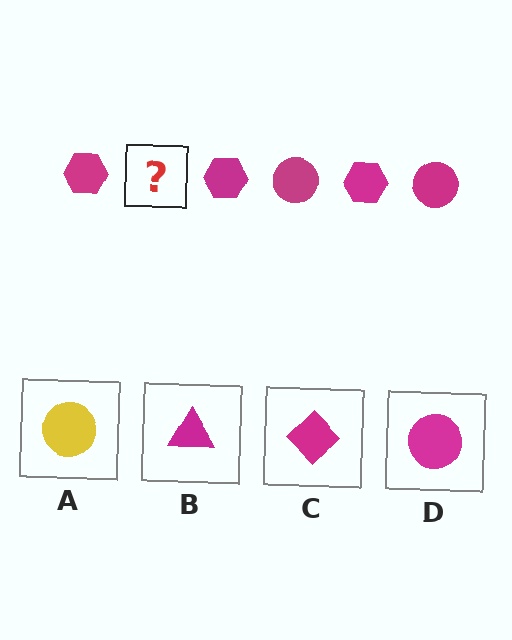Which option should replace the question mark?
Option D.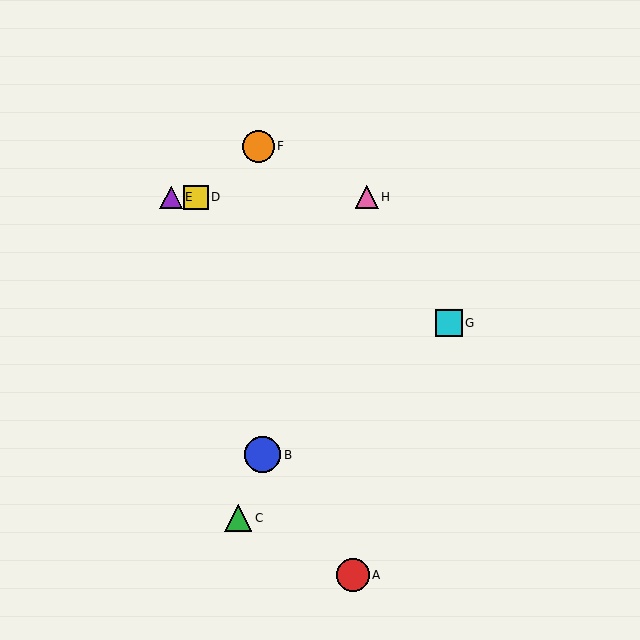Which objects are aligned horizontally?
Objects D, E, H are aligned horizontally.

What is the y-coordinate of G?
Object G is at y≈323.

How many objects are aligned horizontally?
3 objects (D, E, H) are aligned horizontally.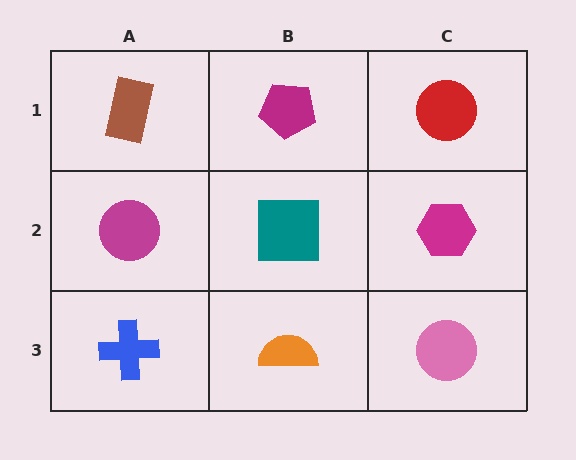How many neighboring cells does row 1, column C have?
2.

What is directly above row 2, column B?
A magenta pentagon.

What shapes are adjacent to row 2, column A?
A brown rectangle (row 1, column A), a blue cross (row 3, column A), a teal square (row 2, column B).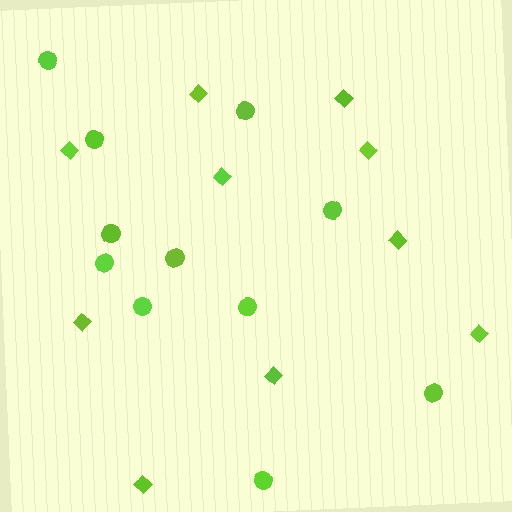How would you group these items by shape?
There are 2 groups: one group of circles (11) and one group of diamonds (10).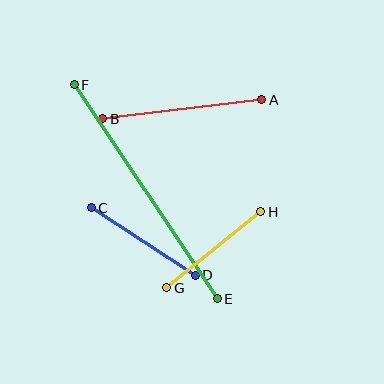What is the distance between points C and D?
The distance is approximately 124 pixels.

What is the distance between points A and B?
The distance is approximately 160 pixels.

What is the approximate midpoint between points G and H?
The midpoint is at approximately (214, 250) pixels.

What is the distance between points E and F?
The distance is approximately 257 pixels.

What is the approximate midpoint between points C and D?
The midpoint is at approximately (143, 242) pixels.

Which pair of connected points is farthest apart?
Points E and F are farthest apart.